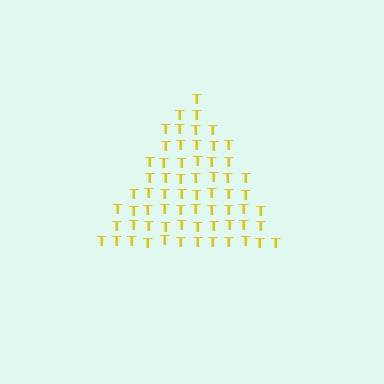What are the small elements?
The small elements are letter T's.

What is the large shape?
The large shape is a triangle.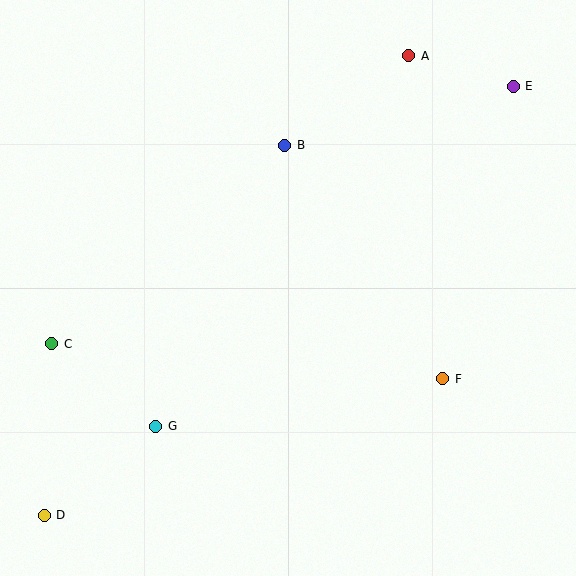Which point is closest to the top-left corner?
Point B is closest to the top-left corner.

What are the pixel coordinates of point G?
Point G is at (156, 426).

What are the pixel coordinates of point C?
Point C is at (52, 344).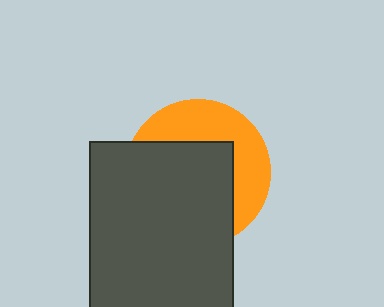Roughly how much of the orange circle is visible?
A small part of it is visible (roughly 41%).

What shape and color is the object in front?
The object in front is a dark gray rectangle.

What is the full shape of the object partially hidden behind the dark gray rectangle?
The partially hidden object is an orange circle.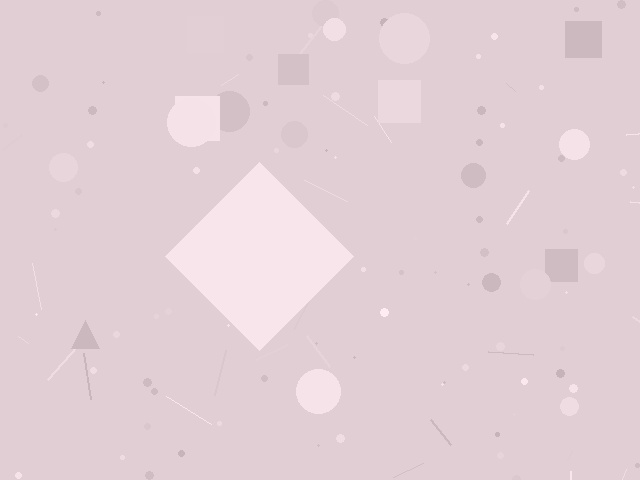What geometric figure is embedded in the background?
A diamond is embedded in the background.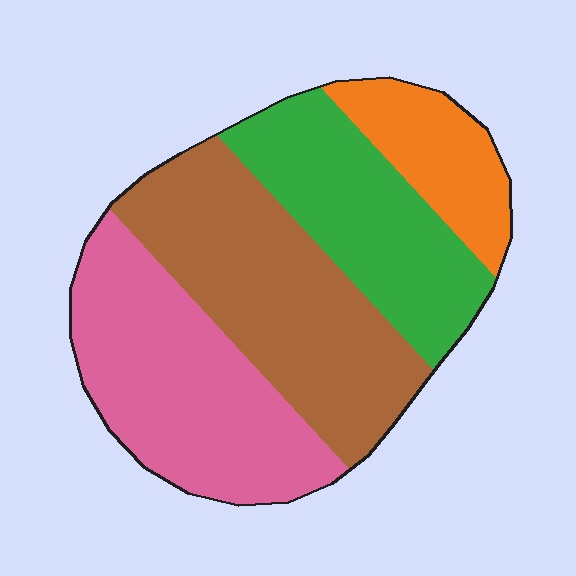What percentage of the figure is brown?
Brown takes up about one third (1/3) of the figure.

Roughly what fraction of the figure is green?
Green covers roughly 25% of the figure.